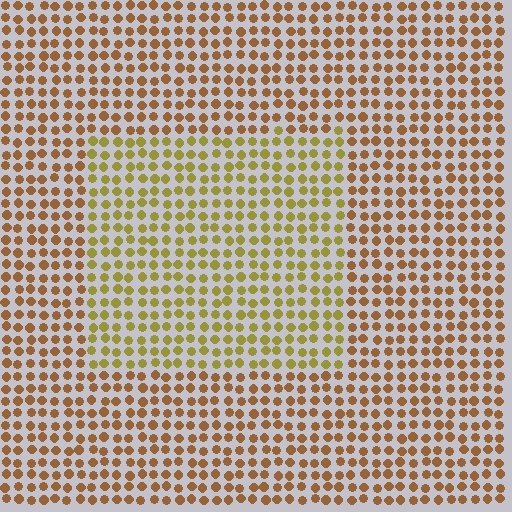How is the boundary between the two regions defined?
The boundary is defined purely by a slight shift in hue (about 32 degrees). Spacing, size, and orientation are identical on both sides.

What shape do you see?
I see a rectangle.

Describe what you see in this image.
The image is filled with small brown elements in a uniform arrangement. A rectangle-shaped region is visible where the elements are tinted to a slightly different hue, forming a subtle color boundary.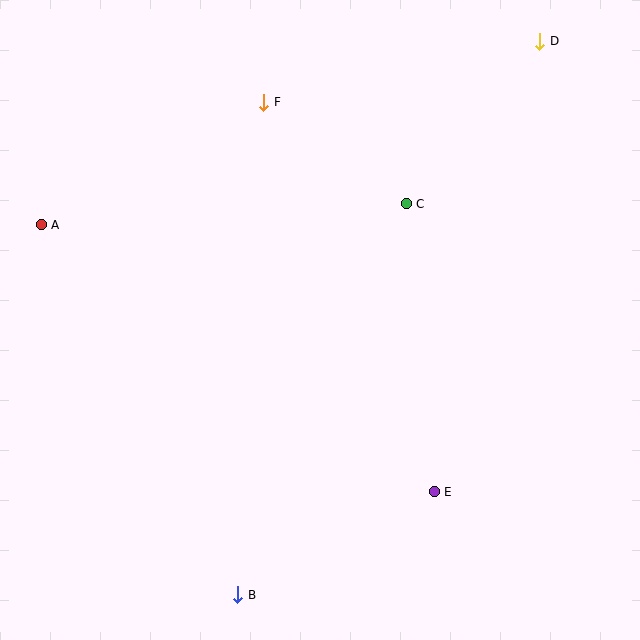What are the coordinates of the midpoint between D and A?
The midpoint between D and A is at (291, 133).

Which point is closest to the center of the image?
Point C at (406, 204) is closest to the center.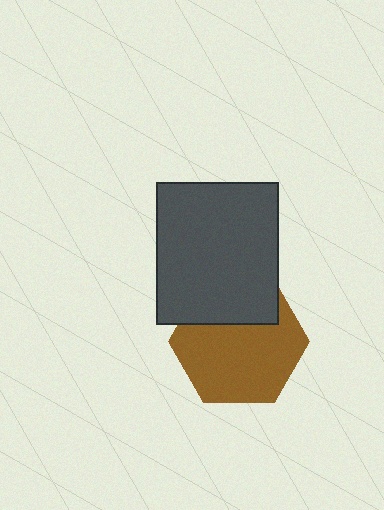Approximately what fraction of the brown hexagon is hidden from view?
Roughly 31% of the brown hexagon is hidden behind the dark gray rectangle.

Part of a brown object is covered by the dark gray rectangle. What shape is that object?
It is a hexagon.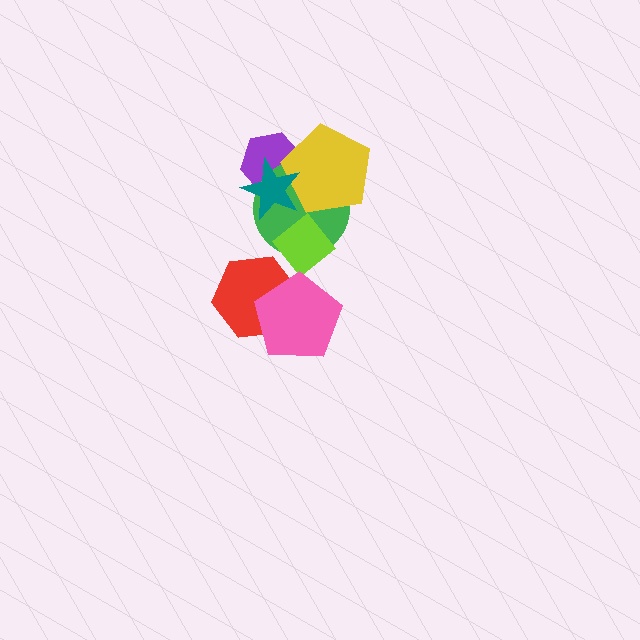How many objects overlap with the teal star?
3 objects overlap with the teal star.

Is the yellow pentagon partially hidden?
Yes, it is partially covered by another shape.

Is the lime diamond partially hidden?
No, no other shape covers it.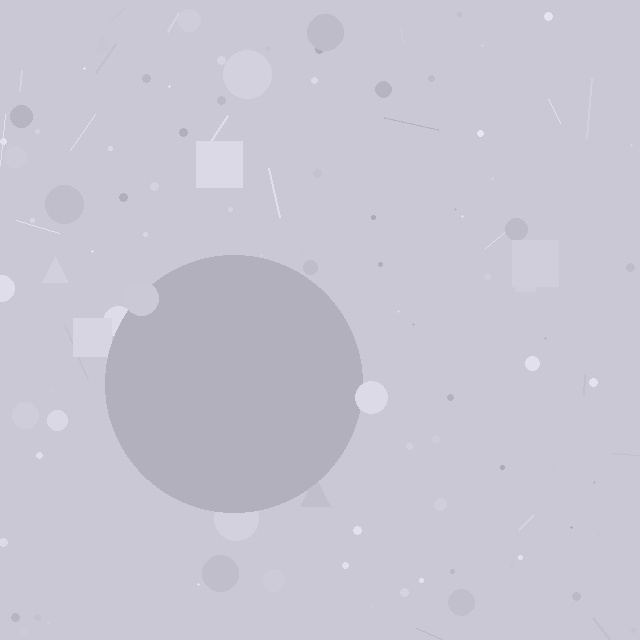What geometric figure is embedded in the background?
A circle is embedded in the background.